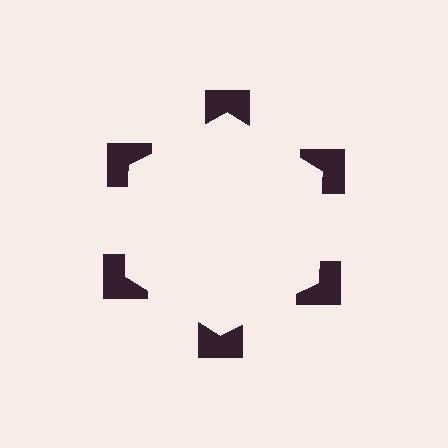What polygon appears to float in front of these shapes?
An illusory hexagon — its edges are inferred from the aligned wedge cuts in the notched squares, not physically drawn.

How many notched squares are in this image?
There are 6 — one at each vertex of the illusory hexagon.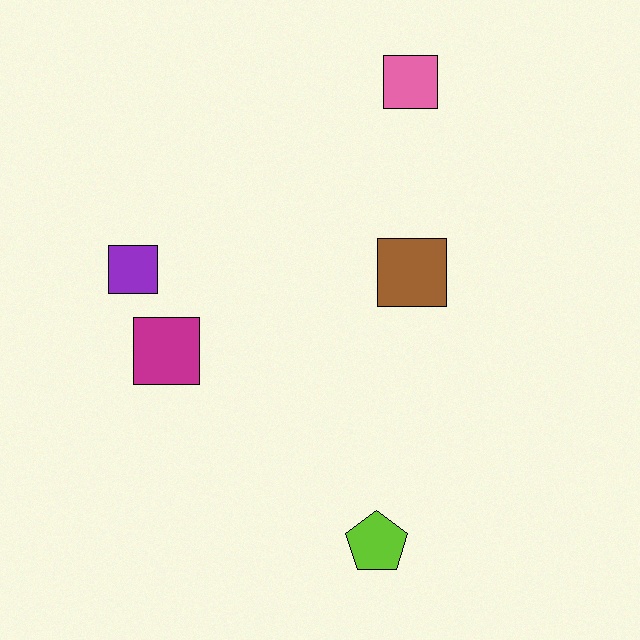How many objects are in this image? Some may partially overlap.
There are 5 objects.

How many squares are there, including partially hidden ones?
There are 4 squares.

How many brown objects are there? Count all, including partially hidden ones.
There is 1 brown object.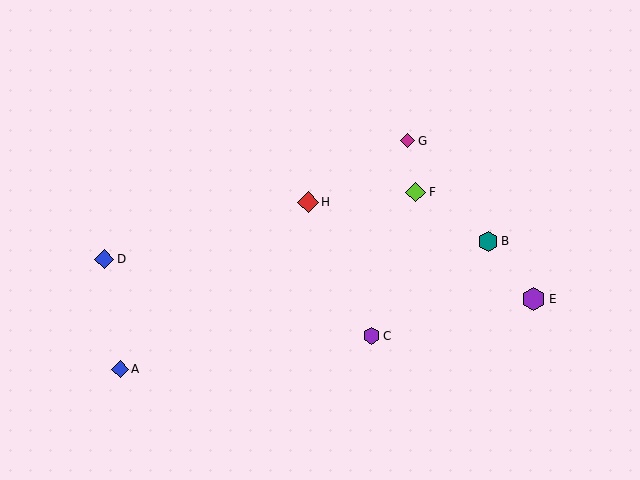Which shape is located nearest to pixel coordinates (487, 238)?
The teal hexagon (labeled B) at (488, 241) is nearest to that location.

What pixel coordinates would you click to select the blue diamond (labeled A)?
Click at (120, 369) to select the blue diamond A.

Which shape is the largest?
The purple hexagon (labeled E) is the largest.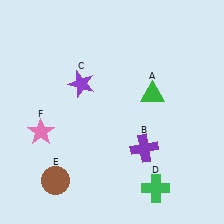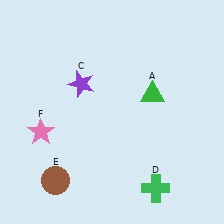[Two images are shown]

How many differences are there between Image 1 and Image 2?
There is 1 difference between the two images.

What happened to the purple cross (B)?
The purple cross (B) was removed in Image 2. It was in the bottom-right area of Image 1.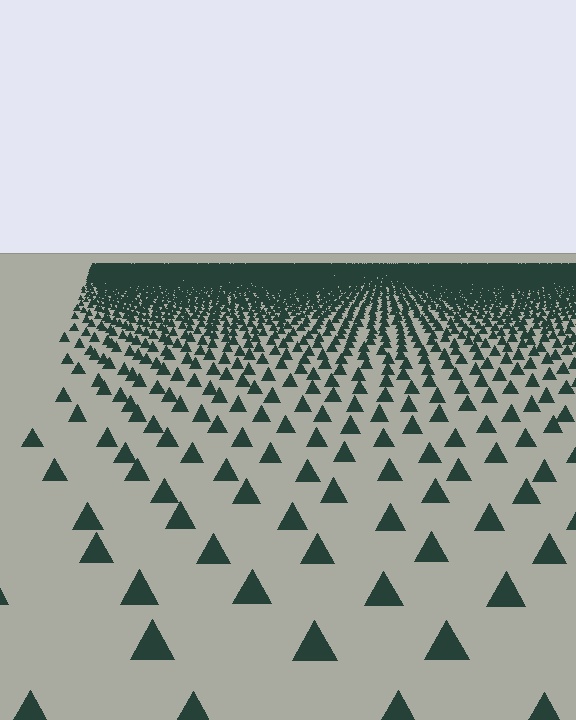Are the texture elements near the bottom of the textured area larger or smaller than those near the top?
Larger. Near the bottom, elements are closer to the viewer and appear at a bigger on-screen size.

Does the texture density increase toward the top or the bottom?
Density increases toward the top.